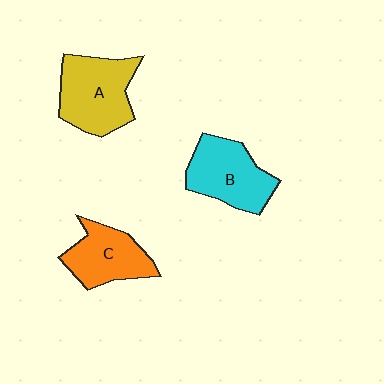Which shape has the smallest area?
Shape C (orange).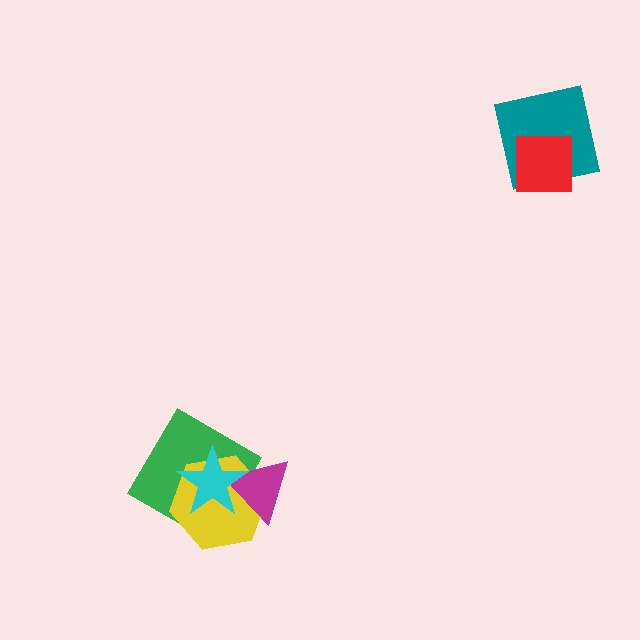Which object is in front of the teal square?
The red square is in front of the teal square.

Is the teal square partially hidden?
Yes, it is partially covered by another shape.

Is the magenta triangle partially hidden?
Yes, it is partially covered by another shape.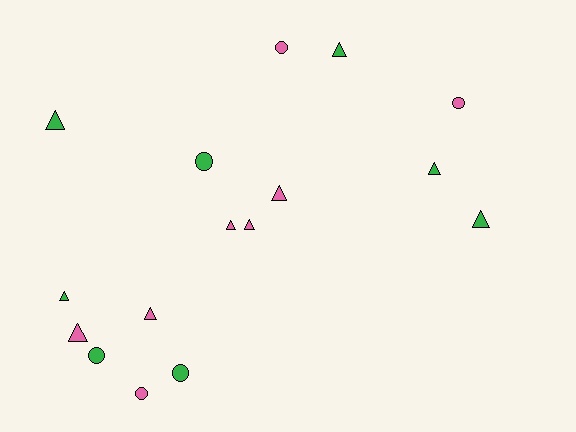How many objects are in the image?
There are 16 objects.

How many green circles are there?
There are 3 green circles.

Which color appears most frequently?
Pink, with 8 objects.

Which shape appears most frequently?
Triangle, with 10 objects.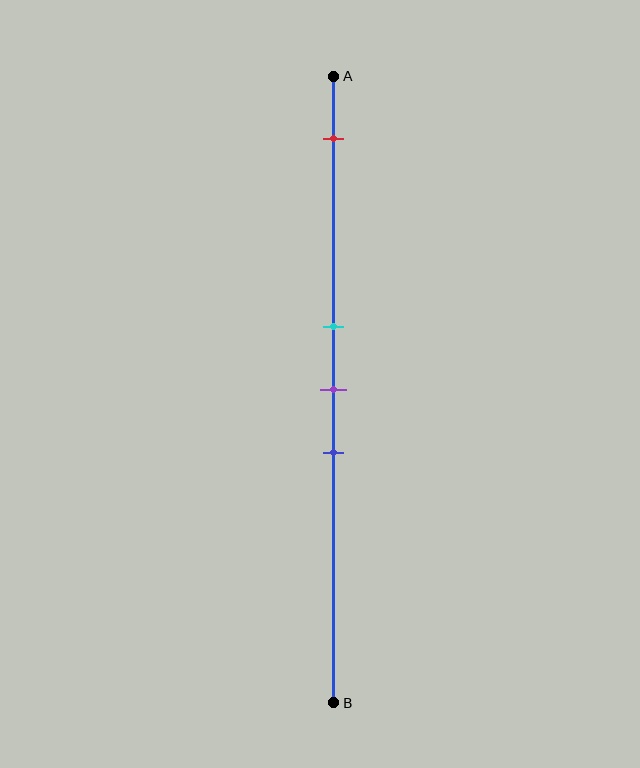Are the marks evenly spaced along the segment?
No, the marks are not evenly spaced.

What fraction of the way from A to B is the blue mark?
The blue mark is approximately 60% (0.6) of the way from A to B.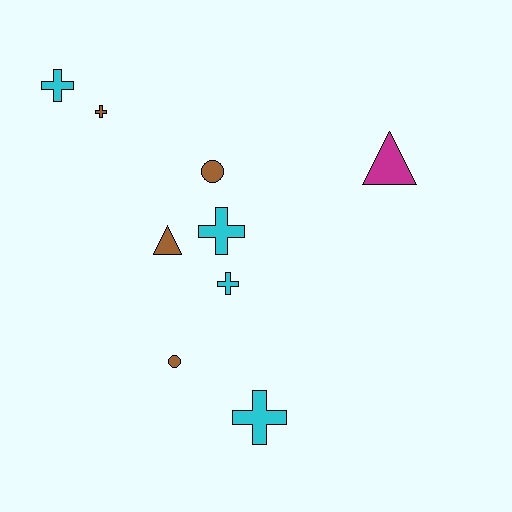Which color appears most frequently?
Brown, with 4 objects.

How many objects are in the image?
There are 9 objects.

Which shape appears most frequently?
Cross, with 5 objects.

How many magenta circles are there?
There are no magenta circles.